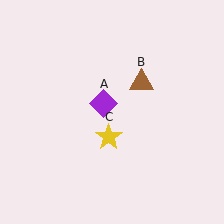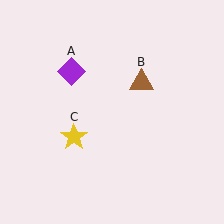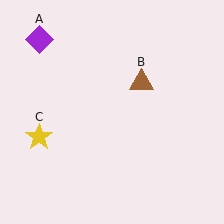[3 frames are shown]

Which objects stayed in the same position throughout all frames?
Brown triangle (object B) remained stationary.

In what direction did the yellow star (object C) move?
The yellow star (object C) moved left.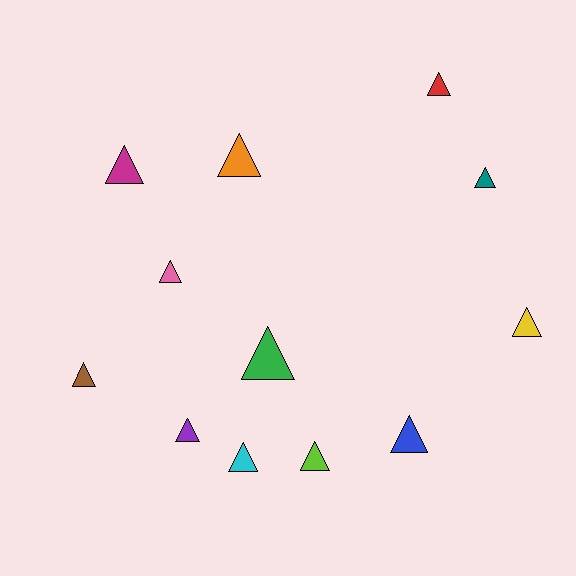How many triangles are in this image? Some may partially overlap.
There are 12 triangles.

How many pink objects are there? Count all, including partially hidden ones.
There is 1 pink object.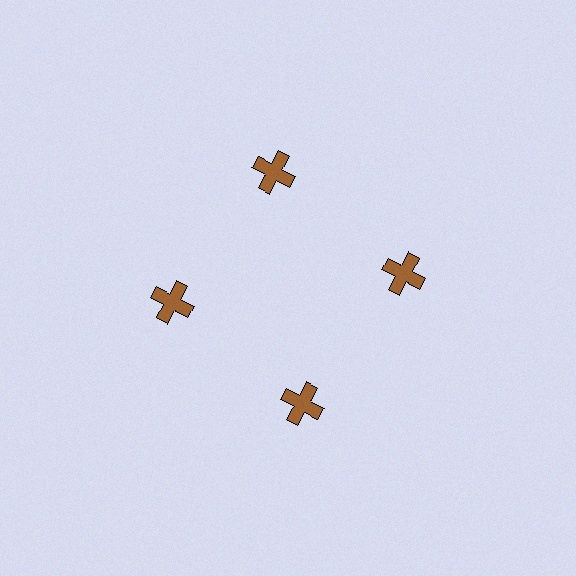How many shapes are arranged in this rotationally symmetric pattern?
There are 4 shapes, arranged in 4 groups of 1.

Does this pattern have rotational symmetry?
Yes, this pattern has 4-fold rotational symmetry. It looks the same after rotating 90 degrees around the center.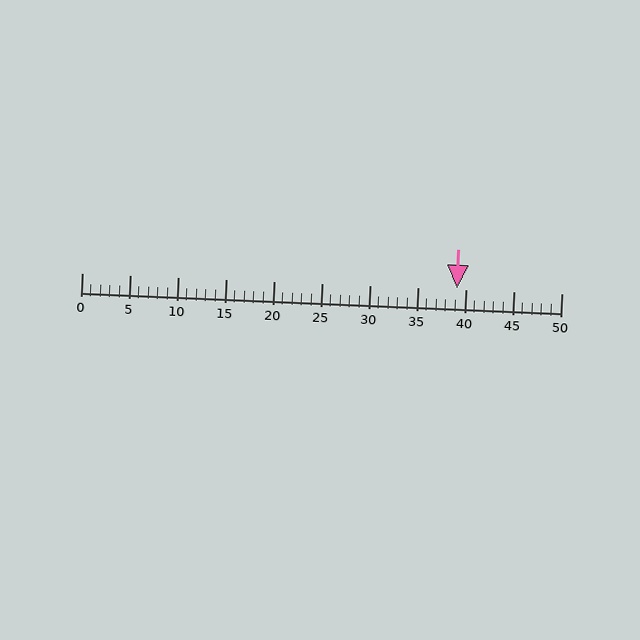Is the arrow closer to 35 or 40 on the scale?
The arrow is closer to 40.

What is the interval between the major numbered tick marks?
The major tick marks are spaced 5 units apart.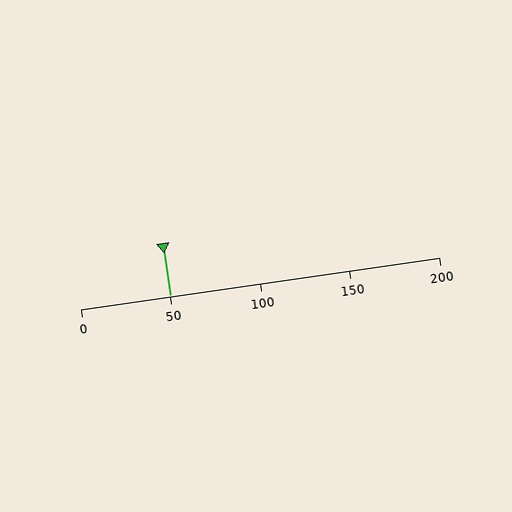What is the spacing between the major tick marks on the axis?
The major ticks are spaced 50 apart.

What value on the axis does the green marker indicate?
The marker indicates approximately 50.